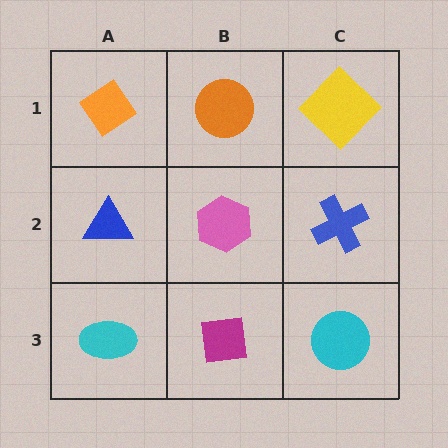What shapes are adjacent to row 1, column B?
A pink hexagon (row 2, column B), an orange diamond (row 1, column A), a yellow diamond (row 1, column C).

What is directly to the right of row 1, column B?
A yellow diamond.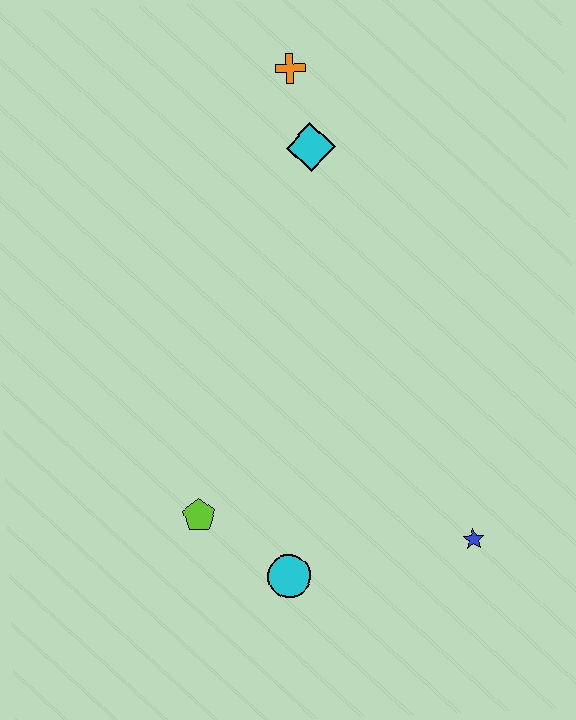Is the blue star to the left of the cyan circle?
No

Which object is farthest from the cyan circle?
The orange cross is farthest from the cyan circle.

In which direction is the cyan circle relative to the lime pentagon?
The cyan circle is to the right of the lime pentagon.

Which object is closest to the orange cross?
The cyan diamond is closest to the orange cross.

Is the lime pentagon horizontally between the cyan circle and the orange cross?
No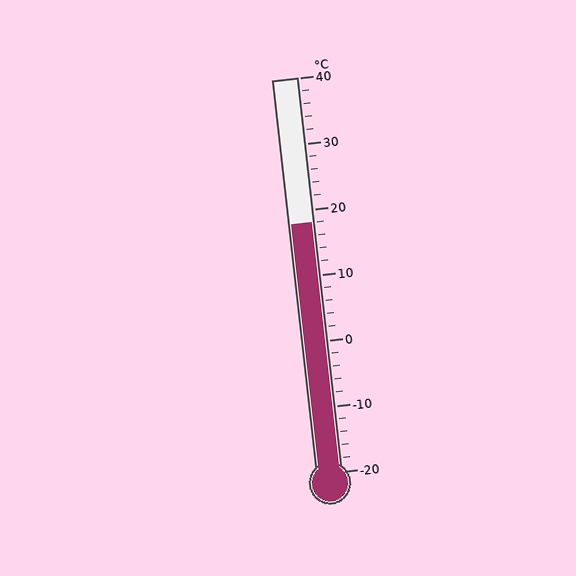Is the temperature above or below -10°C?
The temperature is above -10°C.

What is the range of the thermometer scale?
The thermometer scale ranges from -20°C to 40°C.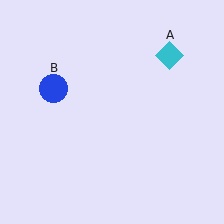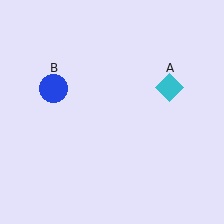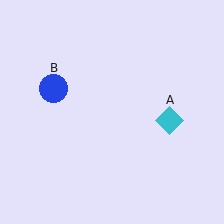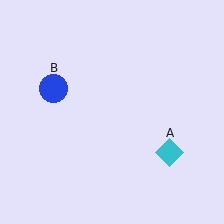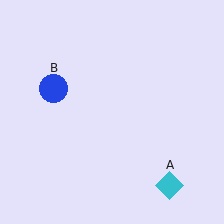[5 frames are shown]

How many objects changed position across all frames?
1 object changed position: cyan diamond (object A).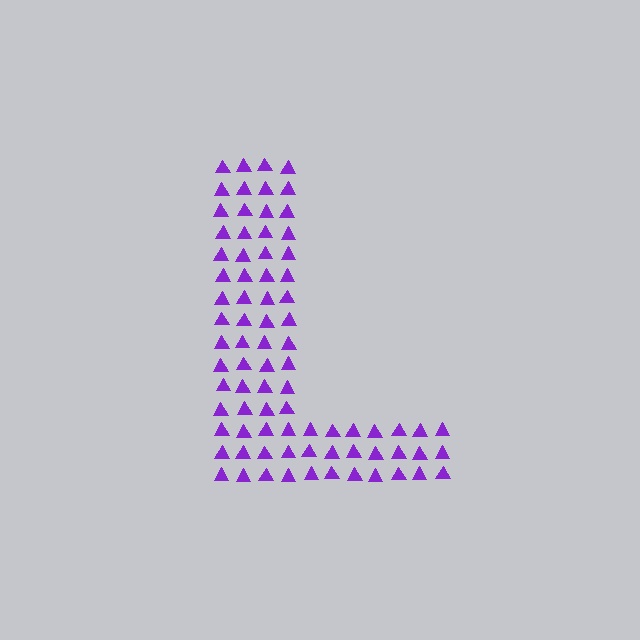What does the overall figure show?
The overall figure shows the letter L.